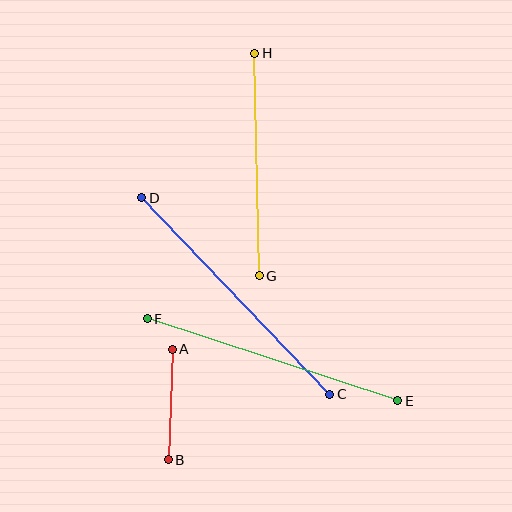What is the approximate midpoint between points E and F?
The midpoint is at approximately (272, 360) pixels.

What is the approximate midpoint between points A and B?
The midpoint is at approximately (170, 405) pixels.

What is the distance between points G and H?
The distance is approximately 223 pixels.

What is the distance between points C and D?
The distance is approximately 272 pixels.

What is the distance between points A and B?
The distance is approximately 111 pixels.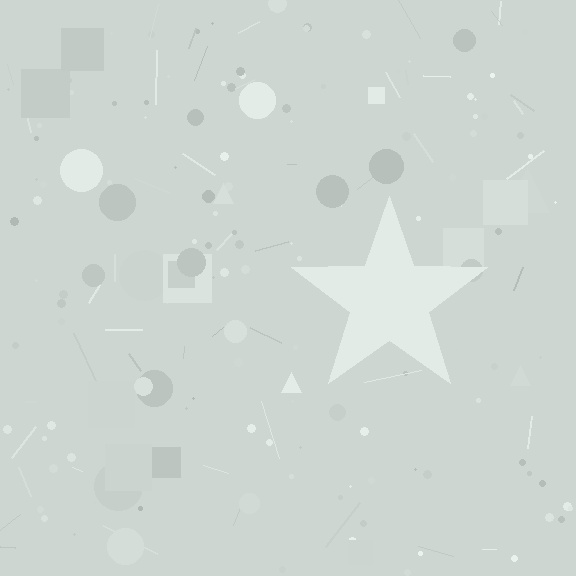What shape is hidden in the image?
A star is hidden in the image.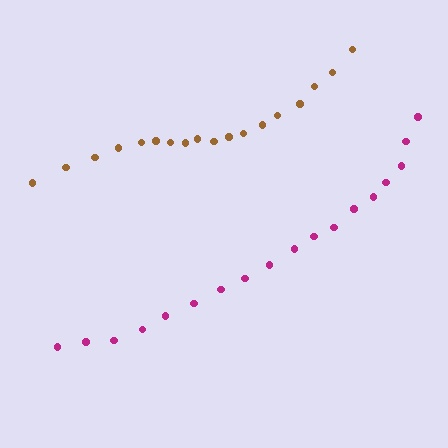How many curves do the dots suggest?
There are 2 distinct paths.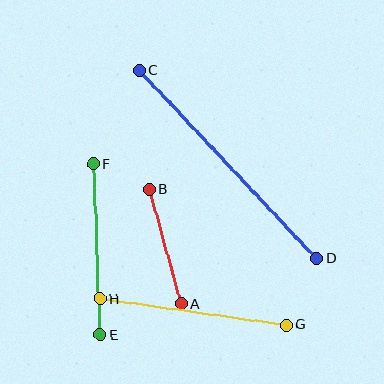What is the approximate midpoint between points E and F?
The midpoint is at approximately (97, 250) pixels.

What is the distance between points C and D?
The distance is approximately 258 pixels.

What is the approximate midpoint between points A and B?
The midpoint is at approximately (165, 247) pixels.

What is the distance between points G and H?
The distance is approximately 188 pixels.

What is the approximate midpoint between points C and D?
The midpoint is at approximately (228, 164) pixels.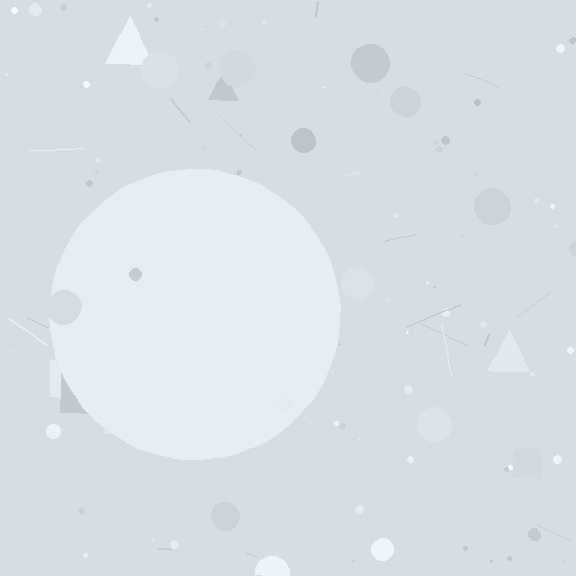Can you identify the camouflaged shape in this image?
The camouflaged shape is a circle.